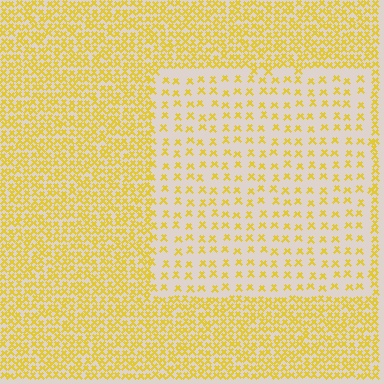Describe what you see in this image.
The image contains small yellow elements arranged at two different densities. A rectangle-shaped region is visible where the elements are less densely packed than the surrounding area.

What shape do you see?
I see a rectangle.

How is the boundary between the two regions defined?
The boundary is defined by a change in element density (approximately 2.6x ratio). All elements are the same color, size, and shape.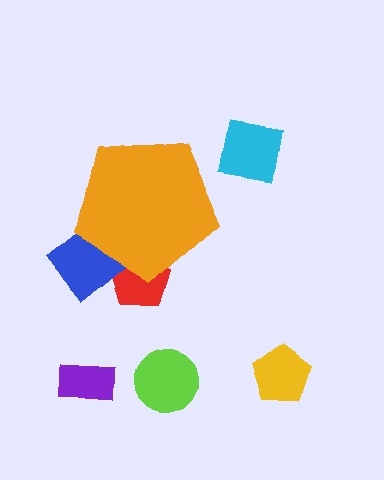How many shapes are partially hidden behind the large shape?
2 shapes are partially hidden.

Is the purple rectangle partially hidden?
No, the purple rectangle is fully visible.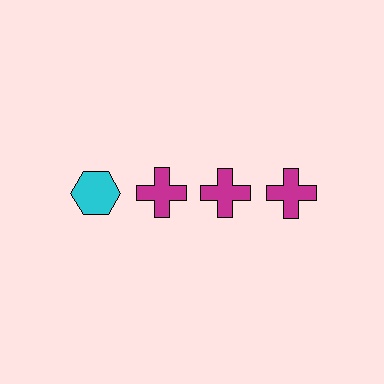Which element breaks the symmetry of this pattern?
The cyan hexagon in the top row, leftmost column breaks the symmetry. All other shapes are magenta crosses.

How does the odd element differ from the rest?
It differs in both color (cyan instead of magenta) and shape (hexagon instead of cross).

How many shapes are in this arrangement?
There are 4 shapes arranged in a grid pattern.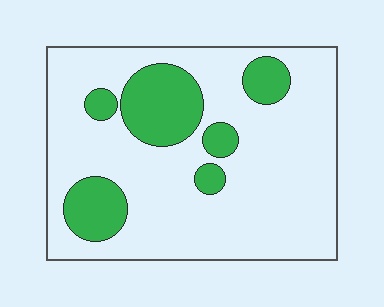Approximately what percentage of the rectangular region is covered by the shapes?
Approximately 20%.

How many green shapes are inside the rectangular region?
6.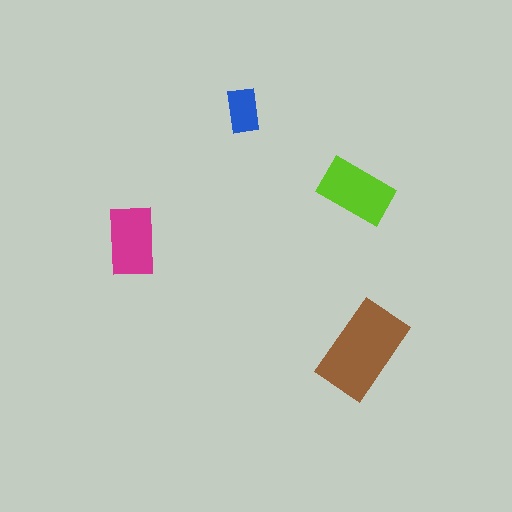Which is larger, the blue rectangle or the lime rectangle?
The lime one.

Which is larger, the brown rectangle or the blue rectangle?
The brown one.